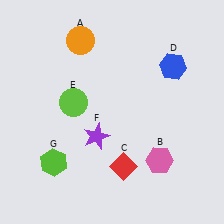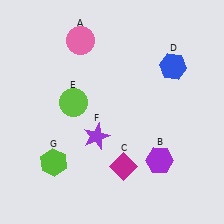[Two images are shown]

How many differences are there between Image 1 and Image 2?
There are 3 differences between the two images.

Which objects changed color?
A changed from orange to pink. B changed from pink to purple. C changed from red to magenta.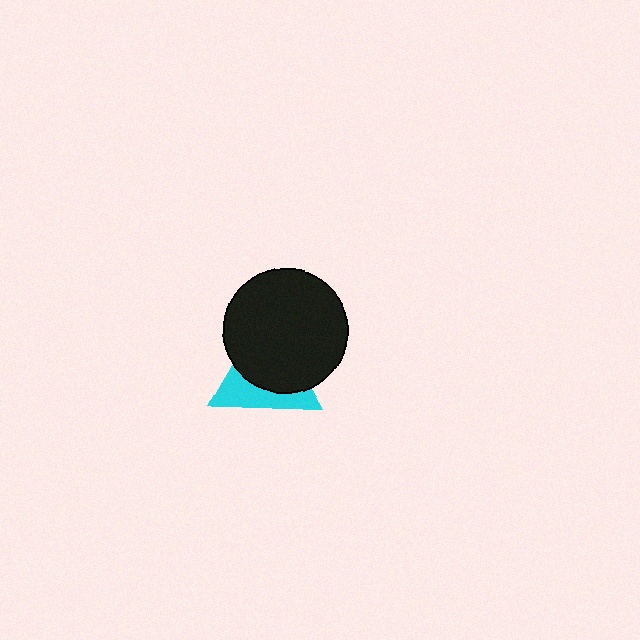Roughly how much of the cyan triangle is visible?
A small part of it is visible (roughly 39%).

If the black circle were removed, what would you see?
You would see the complete cyan triangle.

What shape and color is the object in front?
The object in front is a black circle.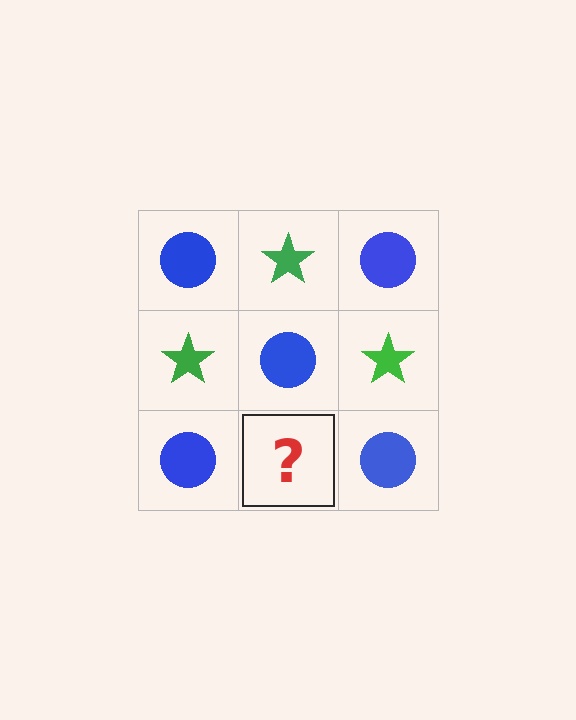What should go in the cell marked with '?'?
The missing cell should contain a green star.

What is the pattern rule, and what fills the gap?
The rule is that it alternates blue circle and green star in a checkerboard pattern. The gap should be filled with a green star.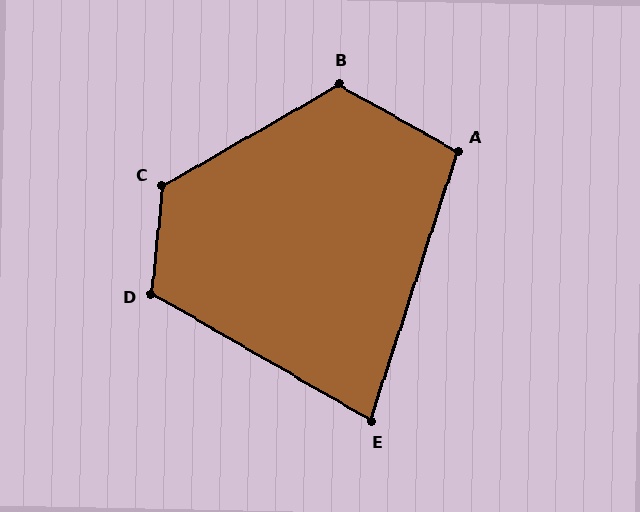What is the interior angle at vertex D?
Approximately 114 degrees (obtuse).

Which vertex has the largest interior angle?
C, at approximately 126 degrees.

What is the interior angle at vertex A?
Approximately 102 degrees (obtuse).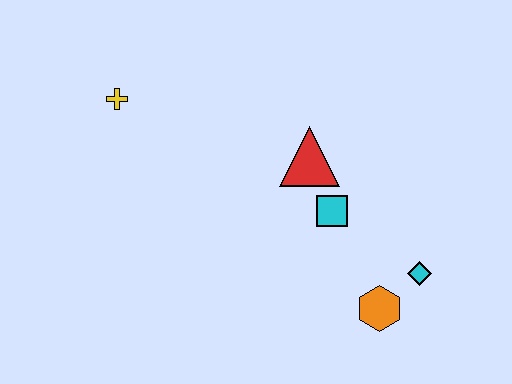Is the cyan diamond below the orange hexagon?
No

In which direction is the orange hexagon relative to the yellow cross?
The orange hexagon is to the right of the yellow cross.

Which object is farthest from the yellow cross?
The cyan diamond is farthest from the yellow cross.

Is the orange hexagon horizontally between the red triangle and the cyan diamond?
Yes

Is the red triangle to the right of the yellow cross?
Yes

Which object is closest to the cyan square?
The red triangle is closest to the cyan square.